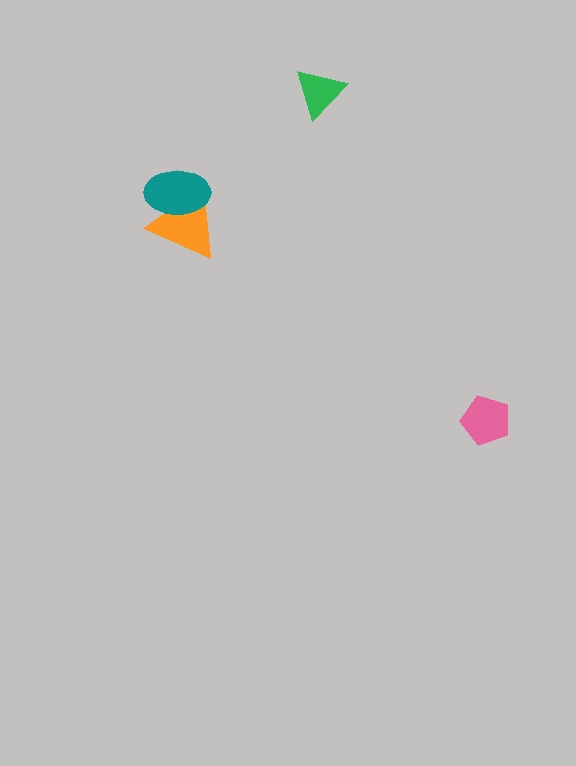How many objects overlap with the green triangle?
0 objects overlap with the green triangle.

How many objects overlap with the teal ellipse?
1 object overlaps with the teal ellipse.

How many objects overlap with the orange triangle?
1 object overlaps with the orange triangle.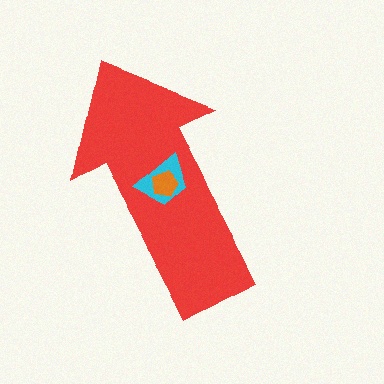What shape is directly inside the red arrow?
The cyan trapezoid.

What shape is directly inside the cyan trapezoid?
The orange pentagon.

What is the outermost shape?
The red arrow.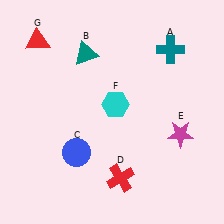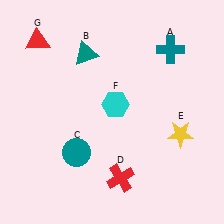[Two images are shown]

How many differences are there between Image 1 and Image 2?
There are 2 differences between the two images.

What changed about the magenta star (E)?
In Image 1, E is magenta. In Image 2, it changed to yellow.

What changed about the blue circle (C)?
In Image 1, C is blue. In Image 2, it changed to teal.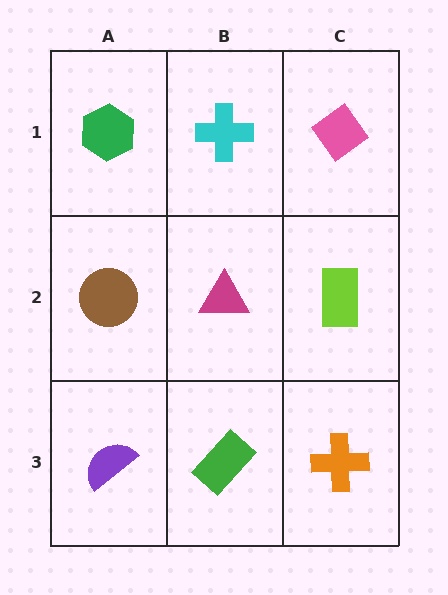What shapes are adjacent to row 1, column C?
A lime rectangle (row 2, column C), a cyan cross (row 1, column B).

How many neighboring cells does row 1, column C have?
2.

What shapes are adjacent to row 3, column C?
A lime rectangle (row 2, column C), a green rectangle (row 3, column B).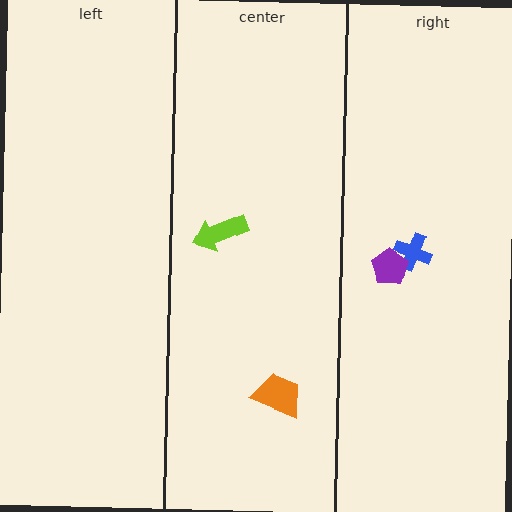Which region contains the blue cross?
The right region.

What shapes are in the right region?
The blue cross, the purple pentagon.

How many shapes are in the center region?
2.